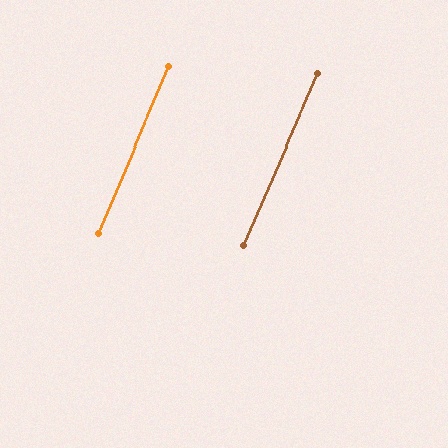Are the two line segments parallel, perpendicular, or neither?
Parallel — their directions differ by only 0.3°.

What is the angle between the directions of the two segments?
Approximately 0 degrees.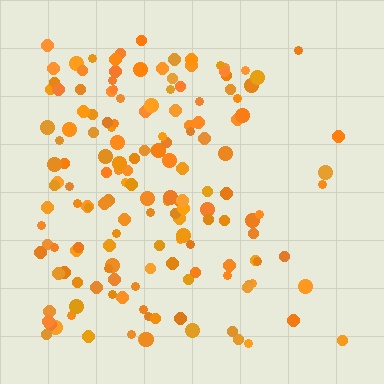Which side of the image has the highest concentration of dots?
The left.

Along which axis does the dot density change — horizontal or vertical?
Horizontal.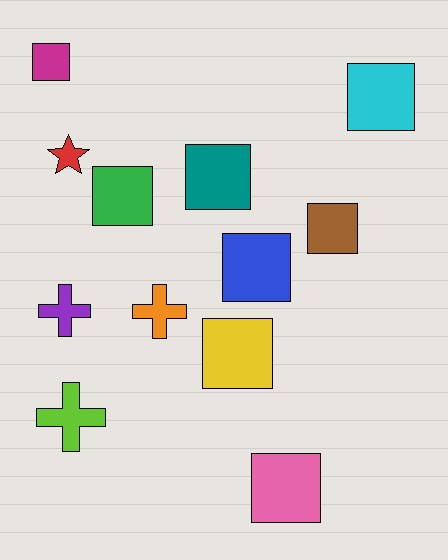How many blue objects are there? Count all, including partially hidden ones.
There is 1 blue object.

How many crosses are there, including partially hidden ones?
There are 3 crosses.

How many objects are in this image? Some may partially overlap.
There are 12 objects.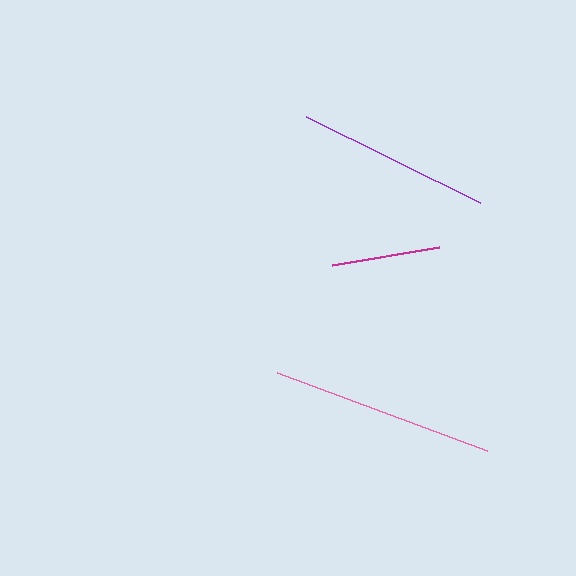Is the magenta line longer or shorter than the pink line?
The pink line is longer than the magenta line.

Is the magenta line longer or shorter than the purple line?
The purple line is longer than the magenta line.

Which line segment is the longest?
The pink line is the longest at approximately 224 pixels.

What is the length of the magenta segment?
The magenta segment is approximately 109 pixels long.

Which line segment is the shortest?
The magenta line is the shortest at approximately 109 pixels.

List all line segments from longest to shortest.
From longest to shortest: pink, purple, magenta.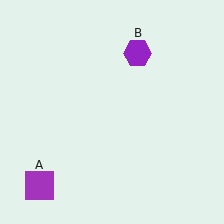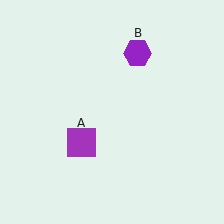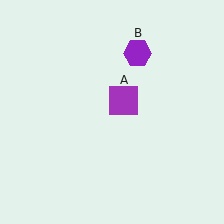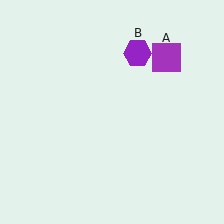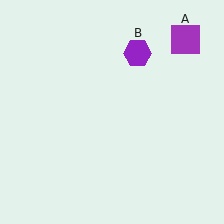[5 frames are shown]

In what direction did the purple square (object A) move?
The purple square (object A) moved up and to the right.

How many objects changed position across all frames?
1 object changed position: purple square (object A).